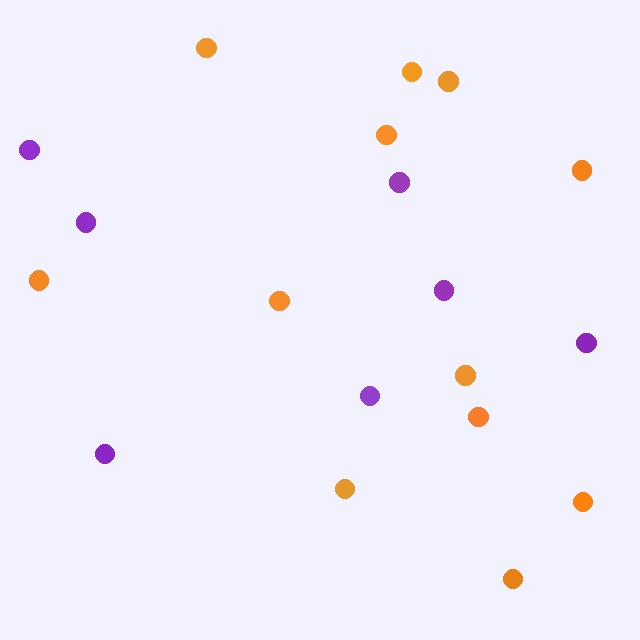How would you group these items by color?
There are 2 groups: one group of orange circles (12) and one group of purple circles (7).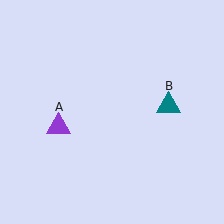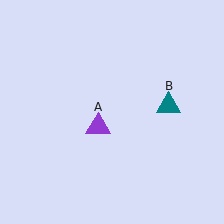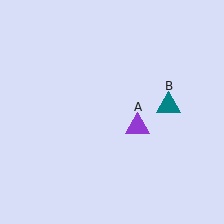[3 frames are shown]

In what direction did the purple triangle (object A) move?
The purple triangle (object A) moved right.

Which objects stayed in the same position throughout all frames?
Teal triangle (object B) remained stationary.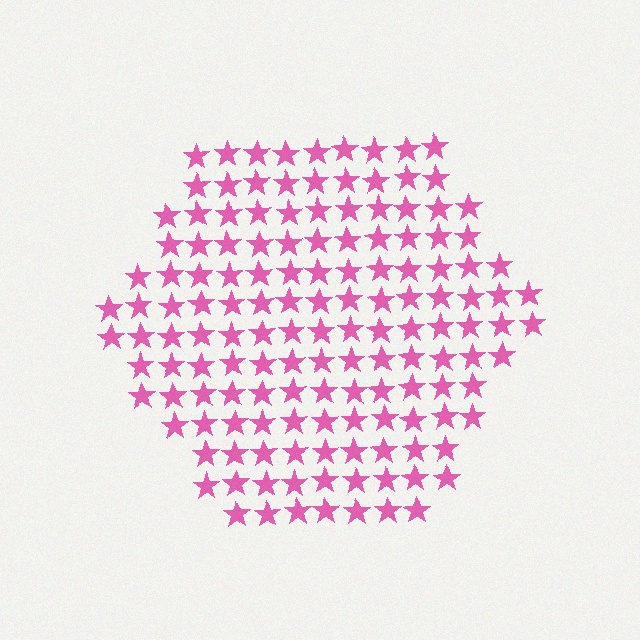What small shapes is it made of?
It is made of small stars.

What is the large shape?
The large shape is a hexagon.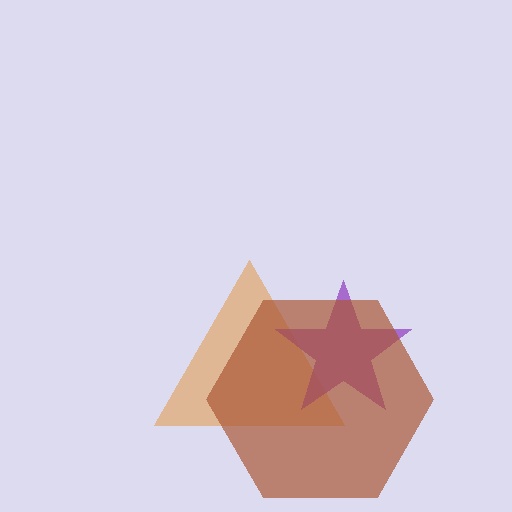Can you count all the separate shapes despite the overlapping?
Yes, there are 3 separate shapes.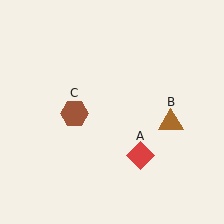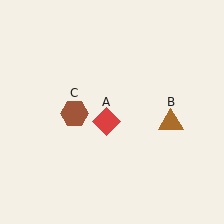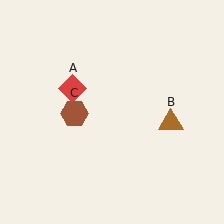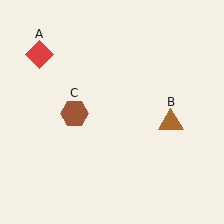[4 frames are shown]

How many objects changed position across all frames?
1 object changed position: red diamond (object A).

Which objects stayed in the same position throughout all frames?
Brown triangle (object B) and brown hexagon (object C) remained stationary.